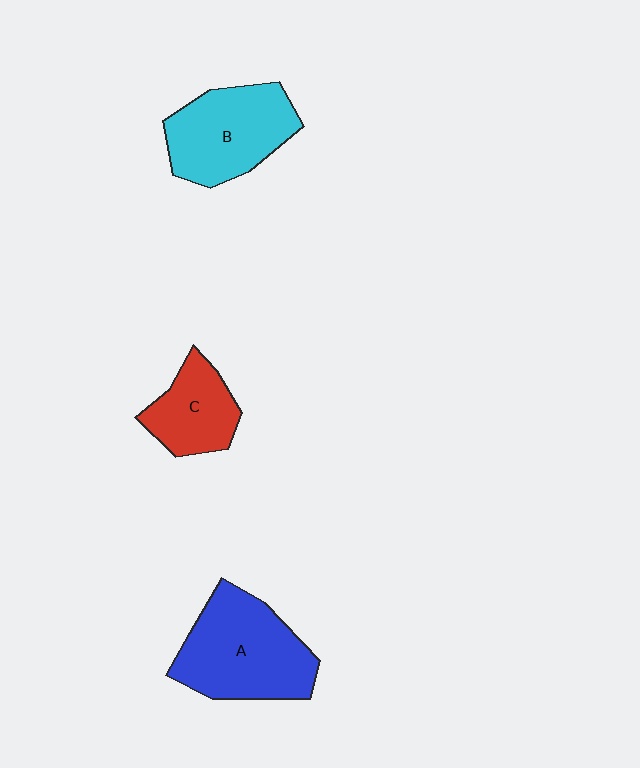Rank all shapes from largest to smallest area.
From largest to smallest: A (blue), B (cyan), C (red).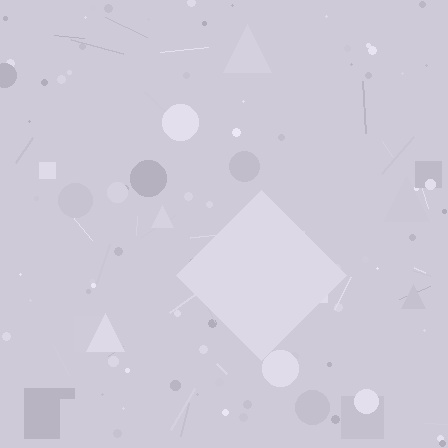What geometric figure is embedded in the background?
A diamond is embedded in the background.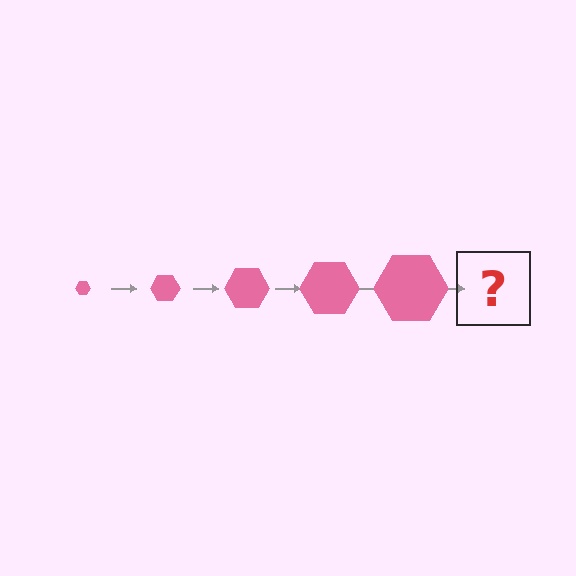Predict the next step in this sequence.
The next step is a pink hexagon, larger than the previous one.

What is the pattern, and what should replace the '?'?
The pattern is that the hexagon gets progressively larger each step. The '?' should be a pink hexagon, larger than the previous one.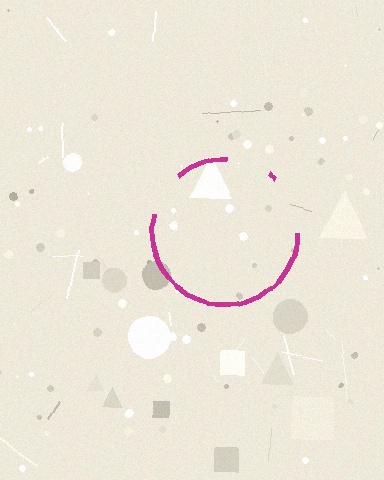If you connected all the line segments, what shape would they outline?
They would outline a circle.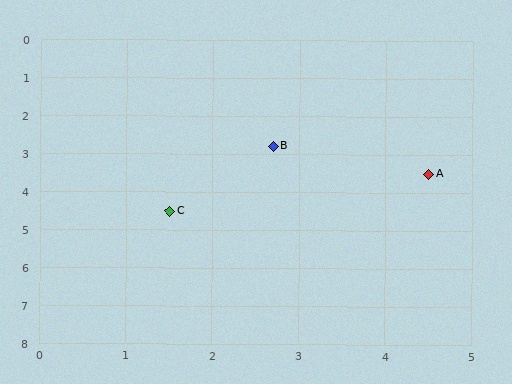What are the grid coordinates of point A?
Point A is at approximately (4.5, 3.5).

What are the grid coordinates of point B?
Point B is at approximately (2.7, 2.8).